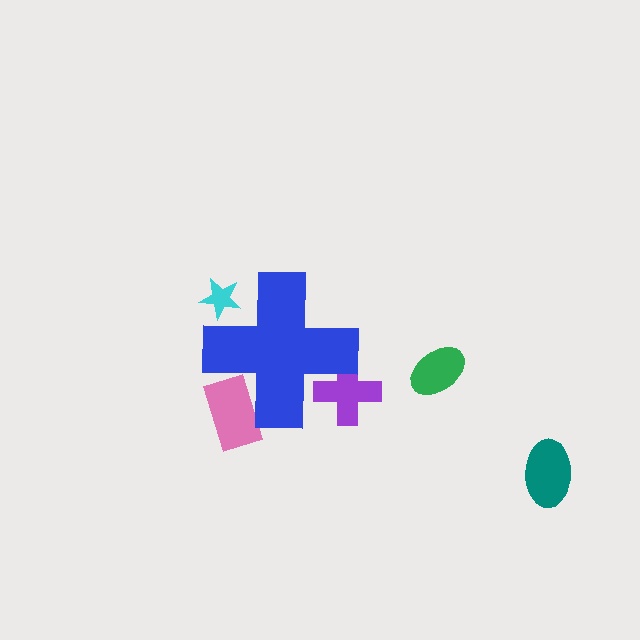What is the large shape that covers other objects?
A blue cross.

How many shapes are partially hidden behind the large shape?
3 shapes are partially hidden.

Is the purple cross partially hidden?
Yes, the purple cross is partially hidden behind the blue cross.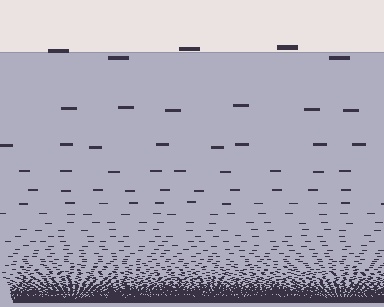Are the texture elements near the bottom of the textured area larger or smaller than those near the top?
Smaller. The gradient is inverted — elements near the bottom are smaller and denser.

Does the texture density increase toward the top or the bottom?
Density increases toward the bottom.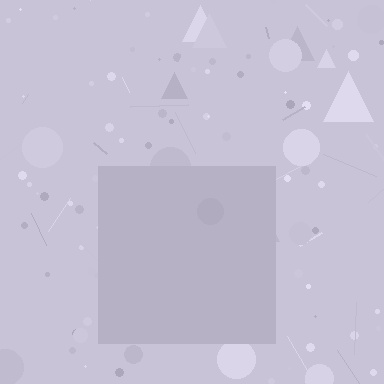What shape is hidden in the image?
A square is hidden in the image.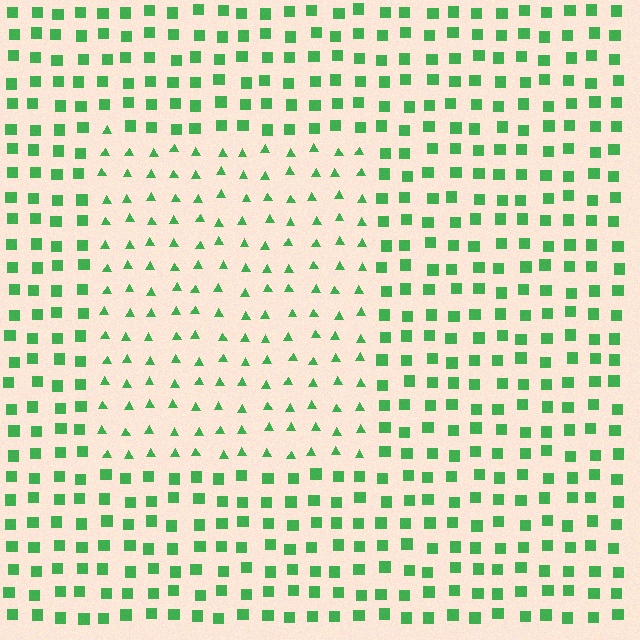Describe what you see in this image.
The image is filled with small green elements arranged in a uniform grid. A rectangle-shaped region contains triangles, while the surrounding area contains squares. The boundary is defined purely by the change in element shape.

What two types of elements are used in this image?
The image uses triangles inside the rectangle region and squares outside it.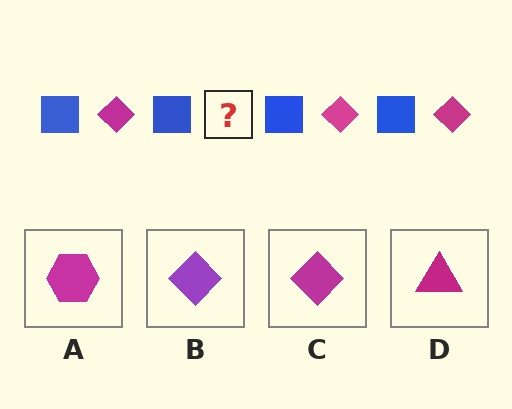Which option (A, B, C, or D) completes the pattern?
C.